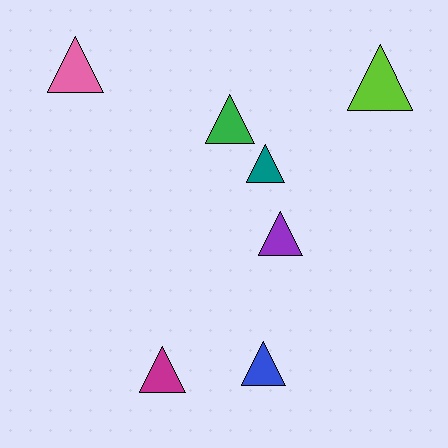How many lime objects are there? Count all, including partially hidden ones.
There is 1 lime object.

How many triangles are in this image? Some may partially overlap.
There are 7 triangles.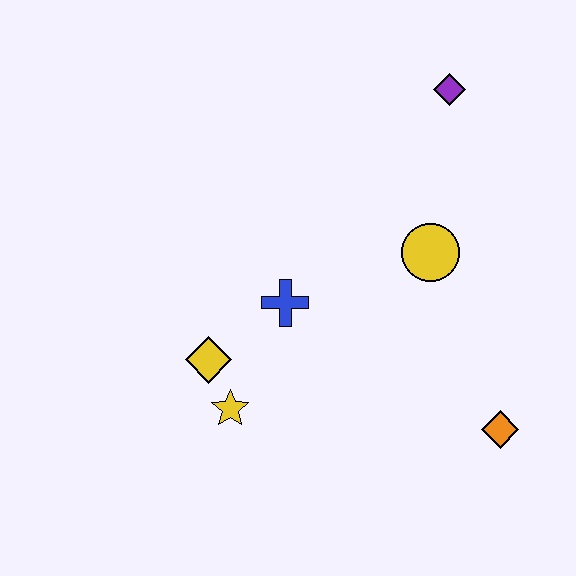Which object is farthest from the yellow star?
The purple diamond is farthest from the yellow star.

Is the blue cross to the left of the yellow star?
No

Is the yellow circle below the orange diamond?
No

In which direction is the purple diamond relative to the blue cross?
The purple diamond is above the blue cross.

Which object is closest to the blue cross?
The yellow diamond is closest to the blue cross.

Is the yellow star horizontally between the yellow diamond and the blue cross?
Yes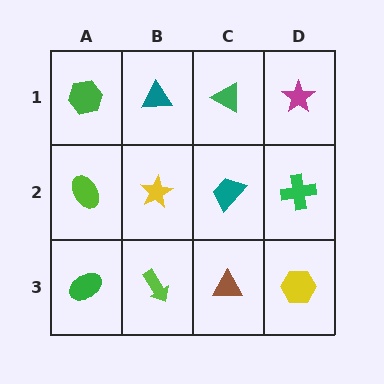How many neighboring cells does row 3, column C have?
3.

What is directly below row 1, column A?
A lime ellipse.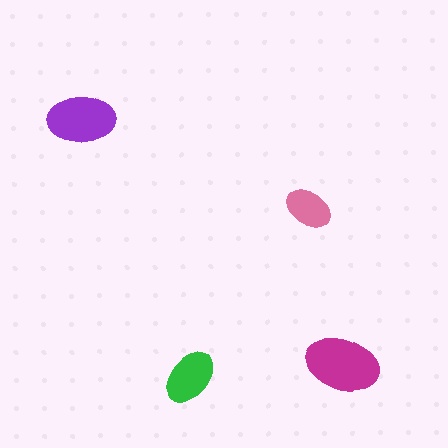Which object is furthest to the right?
The magenta ellipse is rightmost.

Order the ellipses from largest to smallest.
the magenta one, the purple one, the green one, the pink one.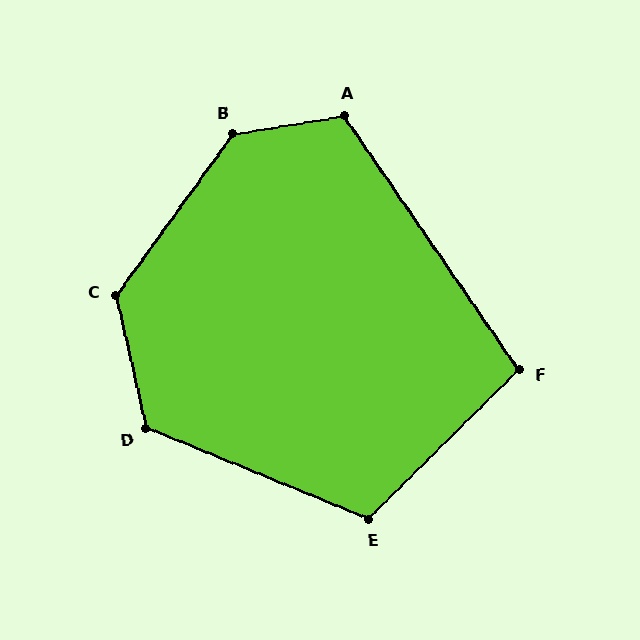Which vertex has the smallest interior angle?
F, at approximately 100 degrees.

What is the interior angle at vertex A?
Approximately 115 degrees (obtuse).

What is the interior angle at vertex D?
Approximately 125 degrees (obtuse).